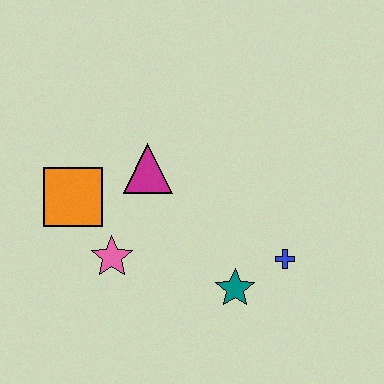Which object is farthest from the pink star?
The blue cross is farthest from the pink star.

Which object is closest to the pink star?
The orange square is closest to the pink star.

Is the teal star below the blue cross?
Yes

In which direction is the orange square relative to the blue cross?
The orange square is to the left of the blue cross.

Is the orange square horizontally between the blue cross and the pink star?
No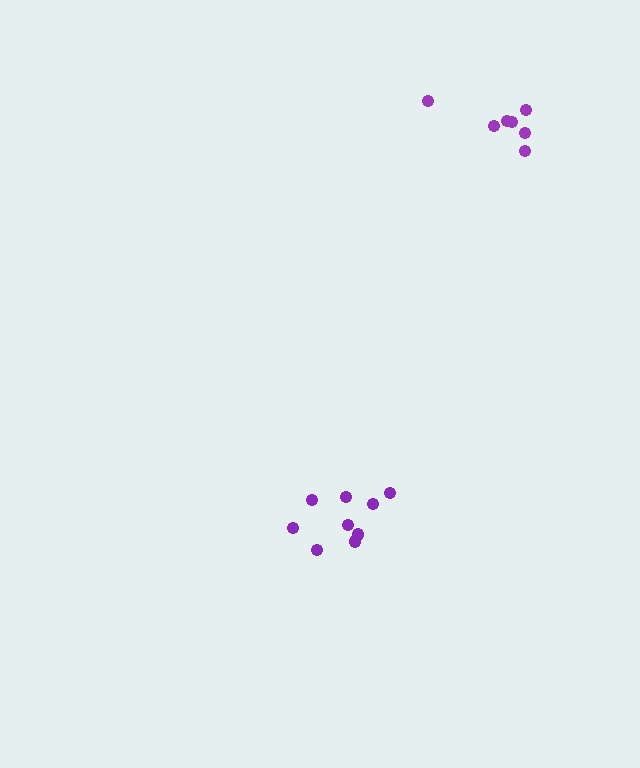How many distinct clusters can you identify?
There are 2 distinct clusters.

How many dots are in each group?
Group 1: 9 dots, Group 2: 7 dots (16 total).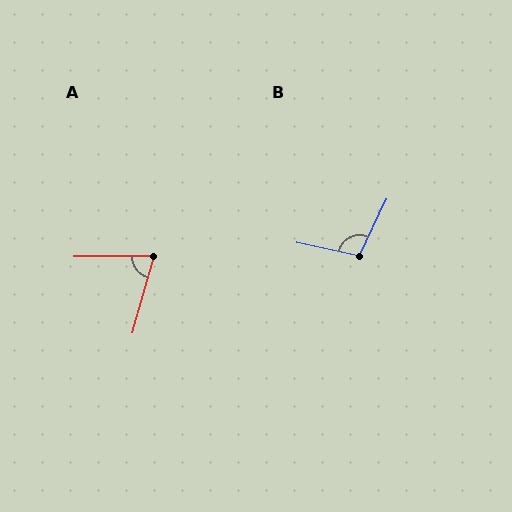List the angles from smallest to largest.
A (74°), B (104°).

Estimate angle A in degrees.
Approximately 74 degrees.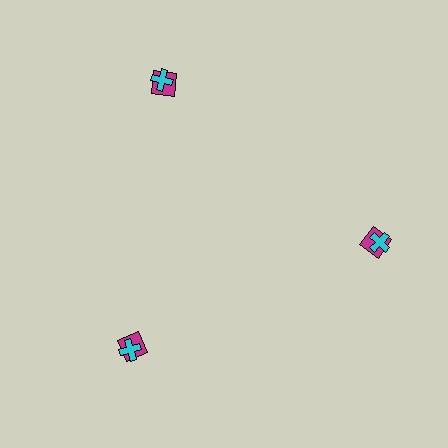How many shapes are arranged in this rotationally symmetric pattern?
There are 6 shapes, arranged in 3 groups of 2.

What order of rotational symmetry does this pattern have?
This pattern has 3-fold rotational symmetry.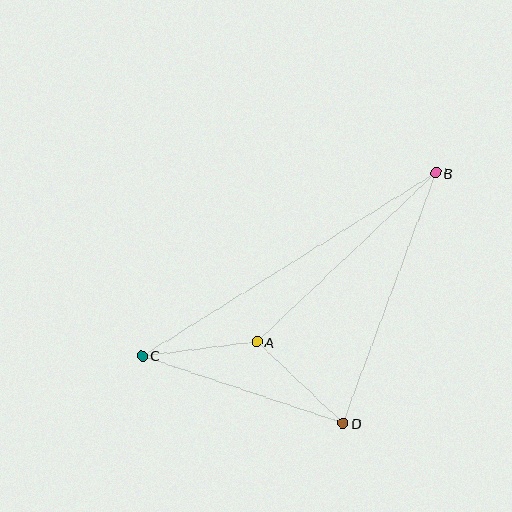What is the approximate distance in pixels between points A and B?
The distance between A and B is approximately 246 pixels.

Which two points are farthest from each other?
Points B and C are farthest from each other.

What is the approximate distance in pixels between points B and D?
The distance between B and D is approximately 267 pixels.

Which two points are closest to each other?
Points A and C are closest to each other.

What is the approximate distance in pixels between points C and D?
The distance between C and D is approximately 212 pixels.